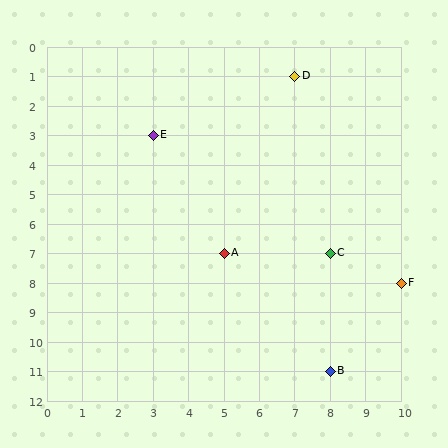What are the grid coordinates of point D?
Point D is at grid coordinates (7, 1).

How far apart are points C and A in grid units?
Points C and A are 3 columns apart.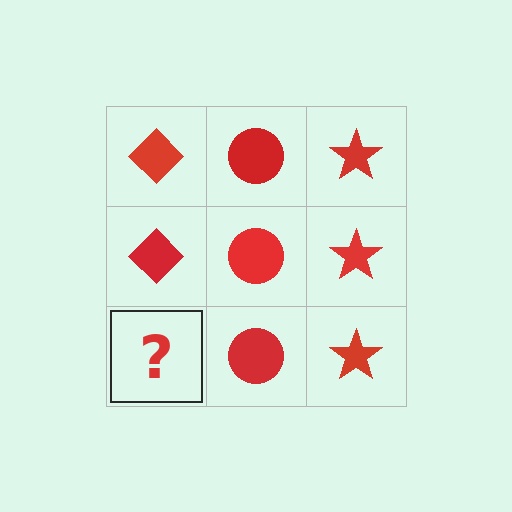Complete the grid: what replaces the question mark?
The question mark should be replaced with a red diamond.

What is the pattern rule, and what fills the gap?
The rule is that each column has a consistent shape. The gap should be filled with a red diamond.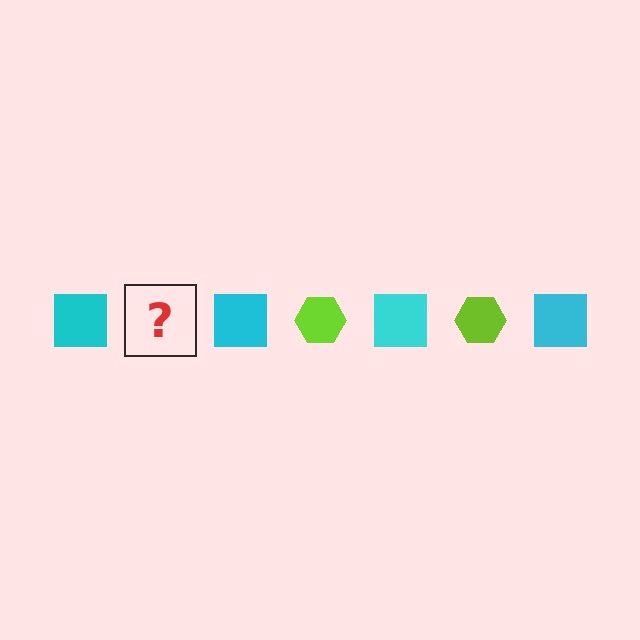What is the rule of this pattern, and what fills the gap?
The rule is that the pattern alternates between cyan square and lime hexagon. The gap should be filled with a lime hexagon.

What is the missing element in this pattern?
The missing element is a lime hexagon.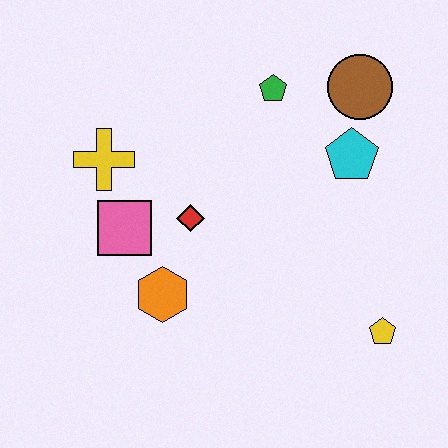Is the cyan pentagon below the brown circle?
Yes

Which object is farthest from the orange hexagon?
The brown circle is farthest from the orange hexagon.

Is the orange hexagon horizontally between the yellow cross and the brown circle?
Yes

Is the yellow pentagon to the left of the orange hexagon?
No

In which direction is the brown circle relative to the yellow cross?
The brown circle is to the right of the yellow cross.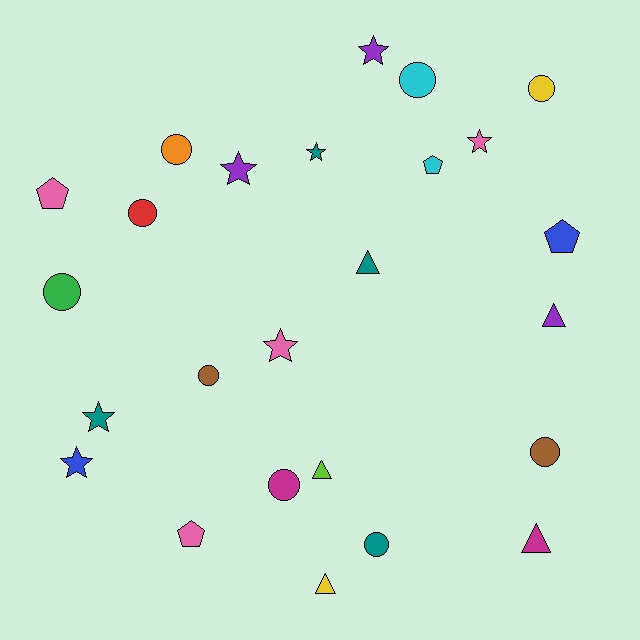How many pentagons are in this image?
There are 4 pentagons.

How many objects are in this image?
There are 25 objects.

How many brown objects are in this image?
There are 2 brown objects.